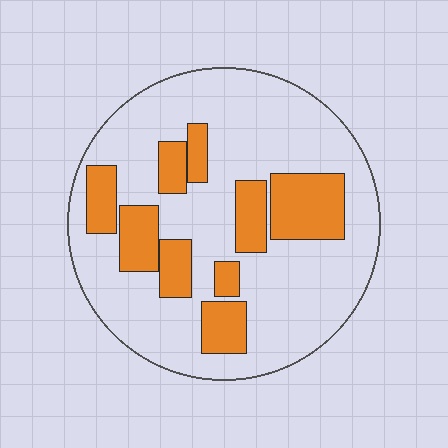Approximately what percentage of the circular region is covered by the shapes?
Approximately 25%.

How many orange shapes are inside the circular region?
9.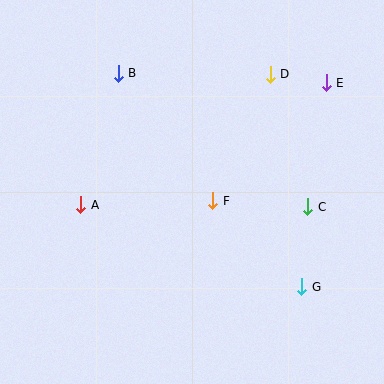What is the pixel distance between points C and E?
The distance between C and E is 126 pixels.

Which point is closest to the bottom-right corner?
Point G is closest to the bottom-right corner.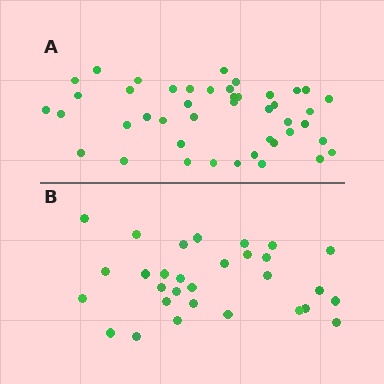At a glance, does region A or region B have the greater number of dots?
Region A (the top region) has more dots.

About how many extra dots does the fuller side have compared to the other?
Region A has approximately 15 more dots than region B.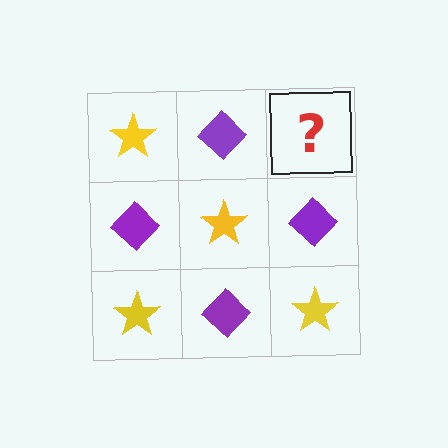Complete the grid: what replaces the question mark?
The question mark should be replaced with a yellow star.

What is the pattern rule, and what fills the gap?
The rule is that it alternates yellow star and purple diamond in a checkerboard pattern. The gap should be filled with a yellow star.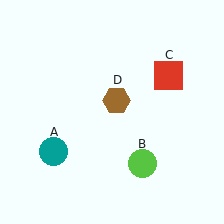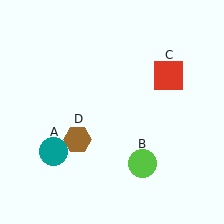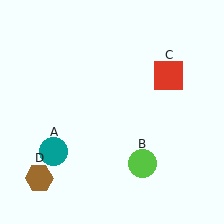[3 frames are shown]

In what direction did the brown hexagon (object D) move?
The brown hexagon (object D) moved down and to the left.